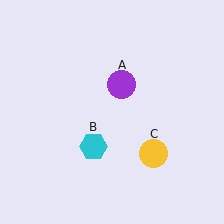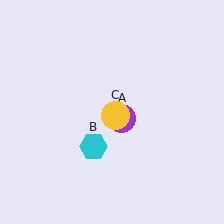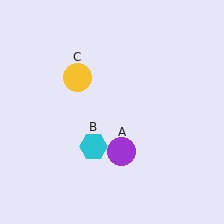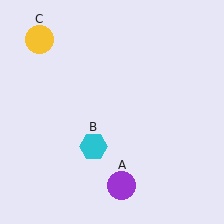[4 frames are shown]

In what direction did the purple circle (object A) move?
The purple circle (object A) moved down.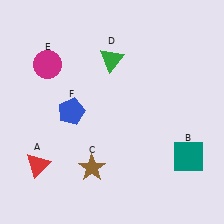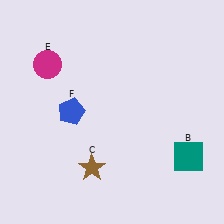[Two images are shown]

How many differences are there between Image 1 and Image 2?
There are 2 differences between the two images.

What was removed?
The green triangle (D), the red triangle (A) were removed in Image 2.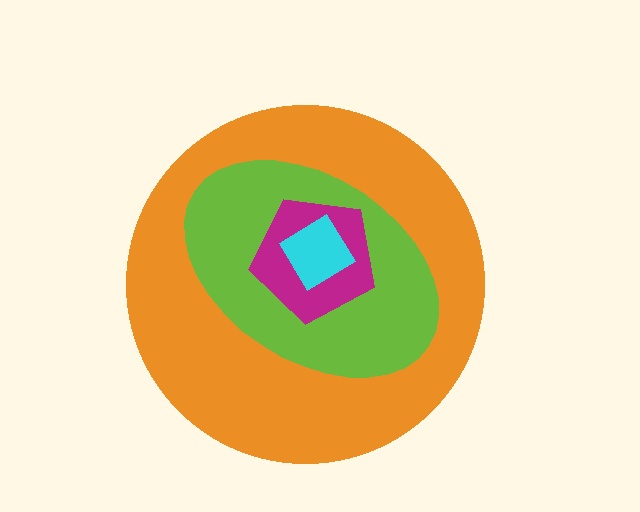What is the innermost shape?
The cyan diamond.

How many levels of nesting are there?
4.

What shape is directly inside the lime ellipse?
The magenta pentagon.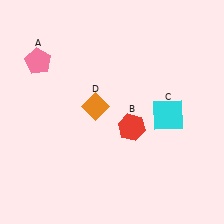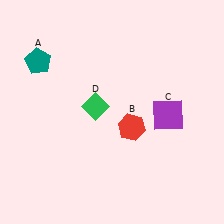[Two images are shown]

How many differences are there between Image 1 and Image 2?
There are 3 differences between the two images.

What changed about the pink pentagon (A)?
In Image 1, A is pink. In Image 2, it changed to teal.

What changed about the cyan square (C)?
In Image 1, C is cyan. In Image 2, it changed to purple.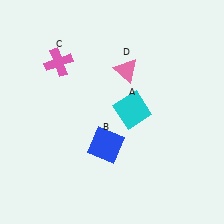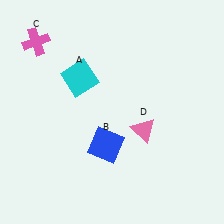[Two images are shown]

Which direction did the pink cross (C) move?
The pink cross (C) moved left.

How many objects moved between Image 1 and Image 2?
3 objects moved between the two images.